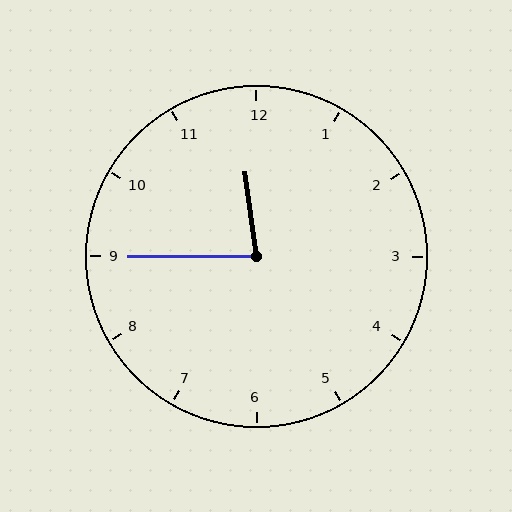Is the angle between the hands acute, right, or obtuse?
It is acute.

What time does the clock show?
11:45.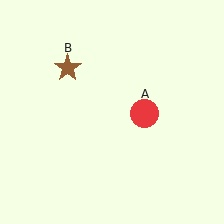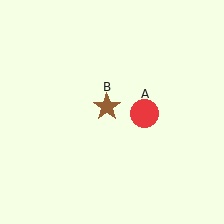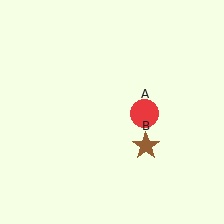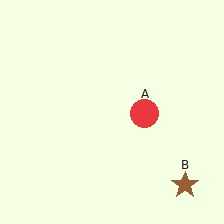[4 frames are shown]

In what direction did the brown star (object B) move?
The brown star (object B) moved down and to the right.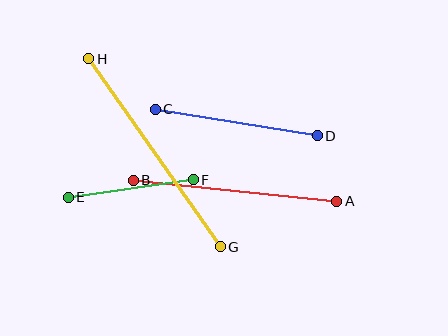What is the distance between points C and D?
The distance is approximately 164 pixels.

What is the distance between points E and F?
The distance is approximately 127 pixels.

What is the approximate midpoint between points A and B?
The midpoint is at approximately (235, 191) pixels.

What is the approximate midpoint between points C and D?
The midpoint is at approximately (236, 122) pixels.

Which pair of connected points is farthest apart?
Points G and H are farthest apart.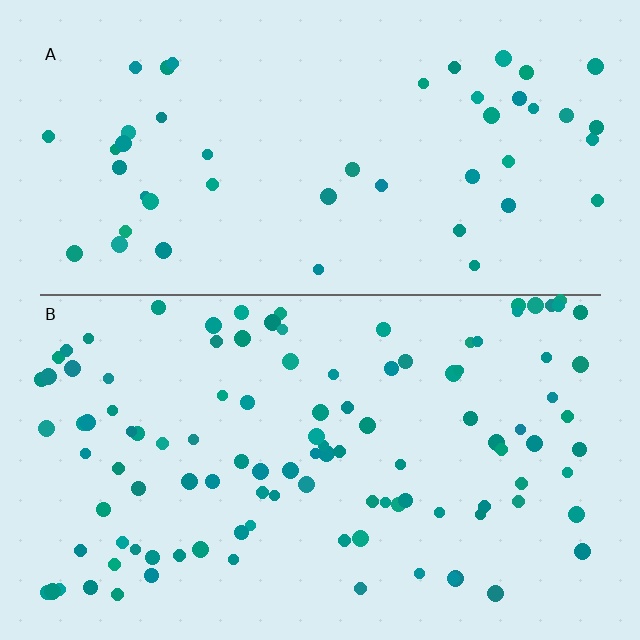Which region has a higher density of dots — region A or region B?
B (the bottom).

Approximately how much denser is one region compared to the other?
Approximately 2.3× — region B over region A.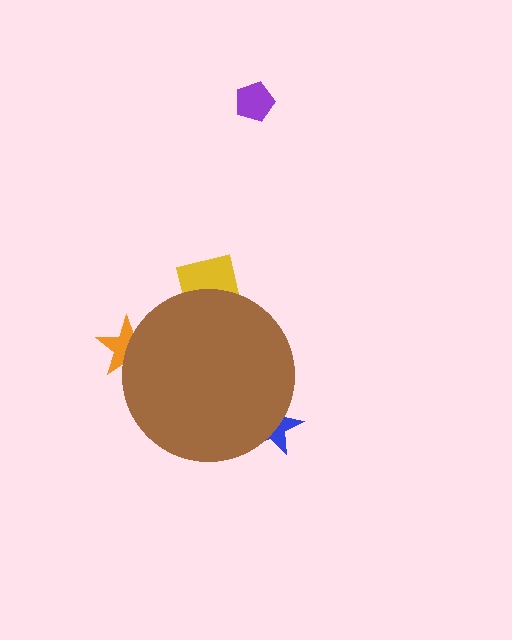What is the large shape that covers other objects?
A brown circle.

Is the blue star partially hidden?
Yes, the blue star is partially hidden behind the brown circle.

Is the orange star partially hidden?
Yes, the orange star is partially hidden behind the brown circle.